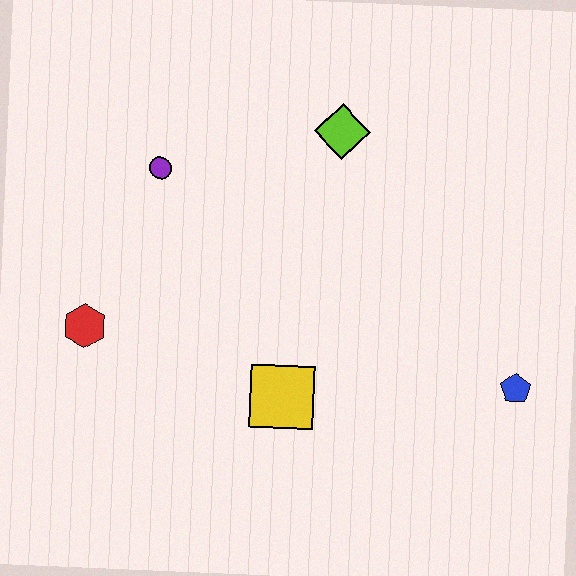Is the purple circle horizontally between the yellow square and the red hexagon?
Yes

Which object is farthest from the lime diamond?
The red hexagon is farthest from the lime diamond.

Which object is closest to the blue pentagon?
The yellow square is closest to the blue pentagon.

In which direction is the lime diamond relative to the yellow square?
The lime diamond is above the yellow square.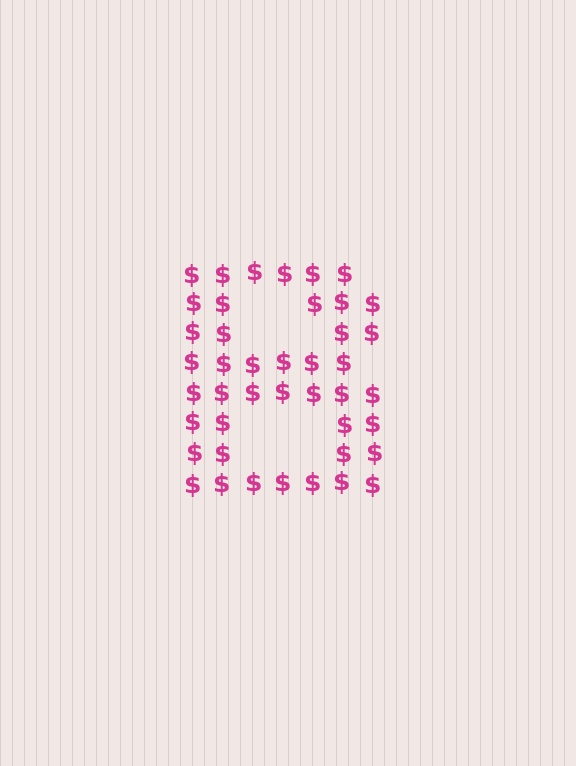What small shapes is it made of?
It is made of small dollar signs.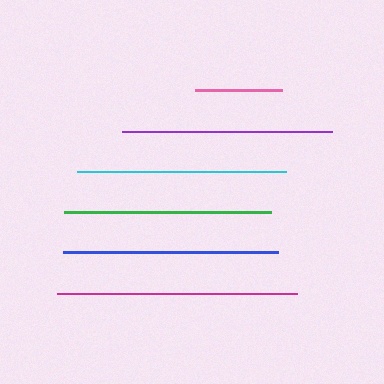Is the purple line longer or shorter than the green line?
The purple line is longer than the green line.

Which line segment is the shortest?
The pink line is the shortest at approximately 87 pixels.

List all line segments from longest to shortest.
From longest to shortest: magenta, blue, purple, cyan, green, pink.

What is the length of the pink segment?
The pink segment is approximately 87 pixels long.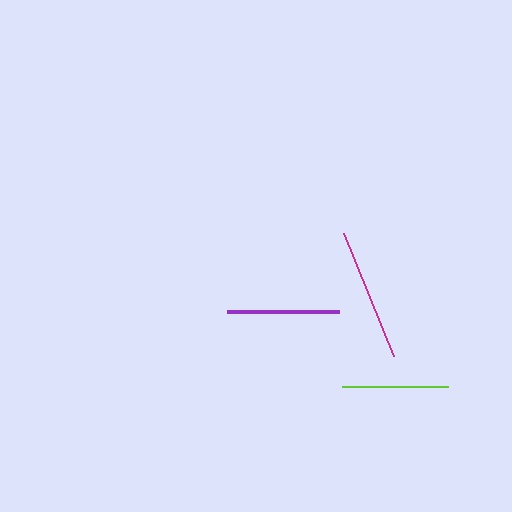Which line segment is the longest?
The magenta line is the longest at approximately 132 pixels.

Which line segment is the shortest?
The lime line is the shortest at approximately 107 pixels.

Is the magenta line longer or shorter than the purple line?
The magenta line is longer than the purple line.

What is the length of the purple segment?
The purple segment is approximately 112 pixels long.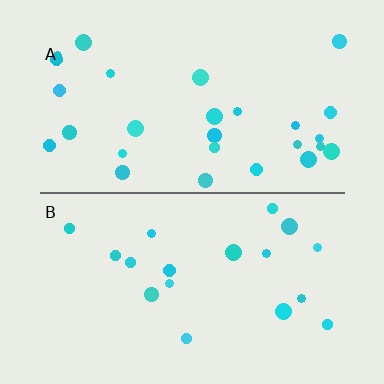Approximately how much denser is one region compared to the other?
Approximately 1.6× — region A over region B.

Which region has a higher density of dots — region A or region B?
A (the top).